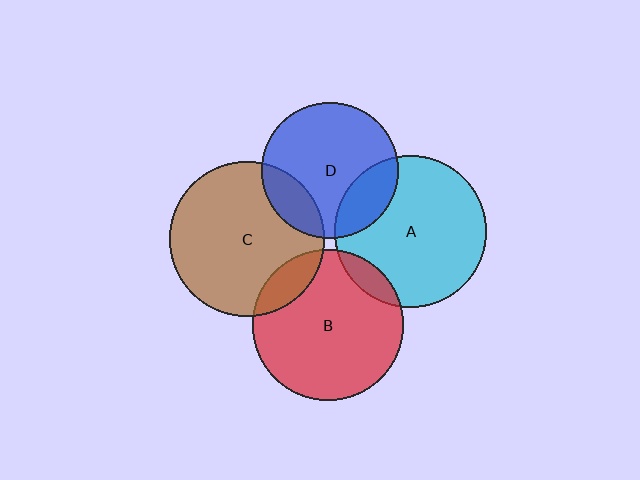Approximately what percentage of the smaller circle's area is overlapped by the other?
Approximately 15%.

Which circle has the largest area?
Circle C (brown).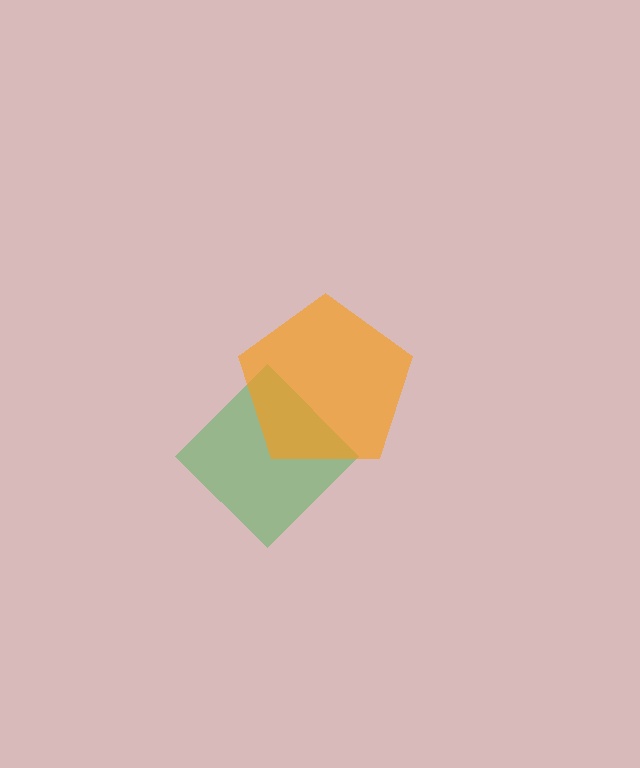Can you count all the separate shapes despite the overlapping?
Yes, there are 2 separate shapes.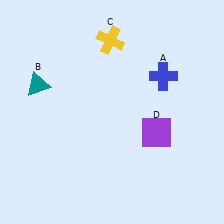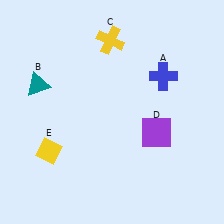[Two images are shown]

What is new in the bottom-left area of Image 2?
A yellow diamond (E) was added in the bottom-left area of Image 2.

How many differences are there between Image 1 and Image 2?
There is 1 difference between the two images.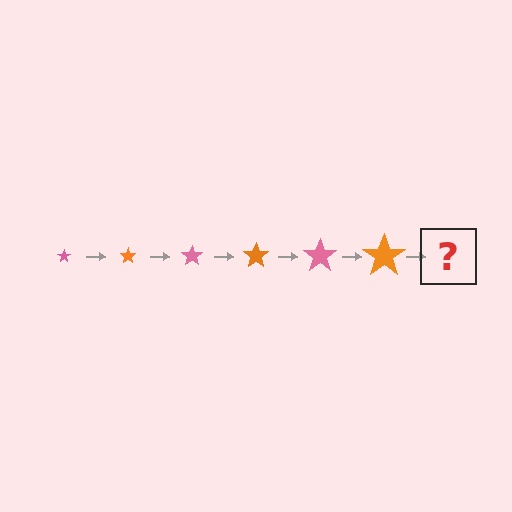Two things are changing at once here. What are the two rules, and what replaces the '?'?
The two rules are that the star grows larger each step and the color cycles through pink and orange. The '?' should be a pink star, larger than the previous one.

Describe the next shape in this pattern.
It should be a pink star, larger than the previous one.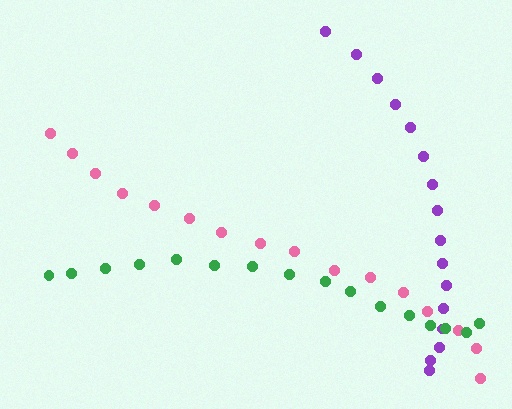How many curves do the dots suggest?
There are 3 distinct paths.